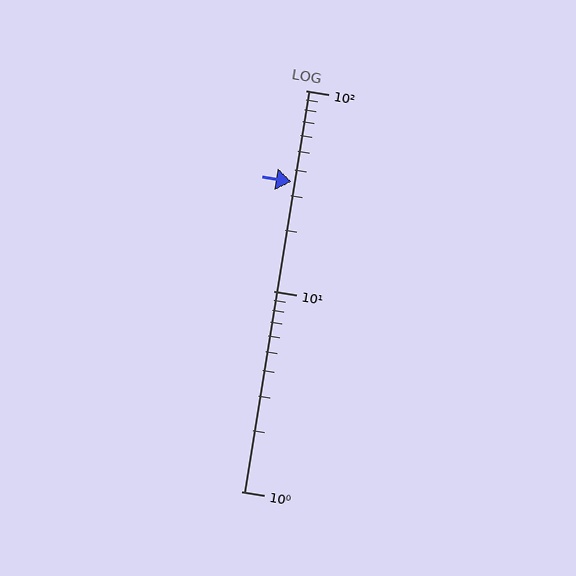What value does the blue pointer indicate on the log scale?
The pointer indicates approximately 35.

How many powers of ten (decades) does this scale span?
The scale spans 2 decades, from 1 to 100.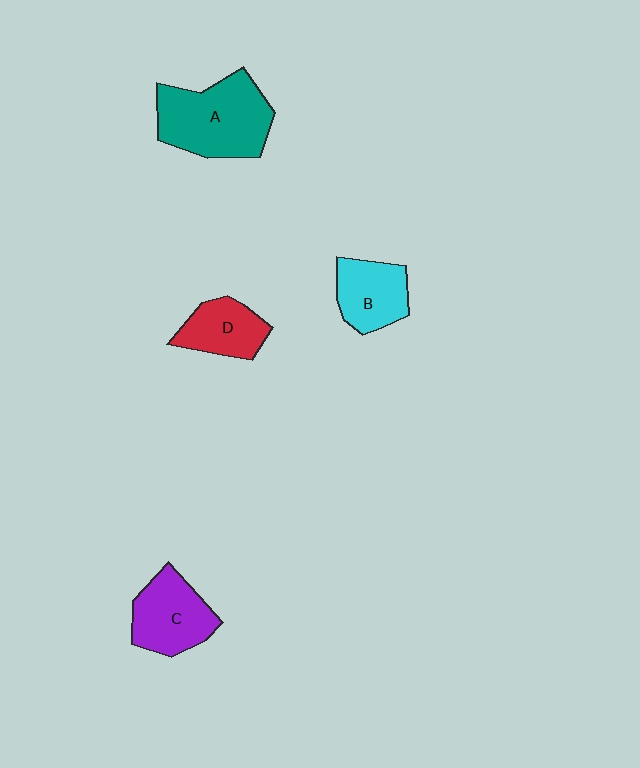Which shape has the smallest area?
Shape D (red).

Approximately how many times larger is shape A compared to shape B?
Approximately 1.7 times.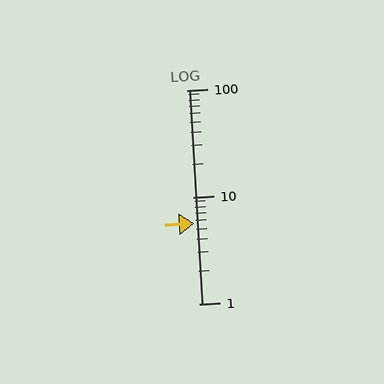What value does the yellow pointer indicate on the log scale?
The pointer indicates approximately 5.7.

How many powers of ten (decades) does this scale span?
The scale spans 2 decades, from 1 to 100.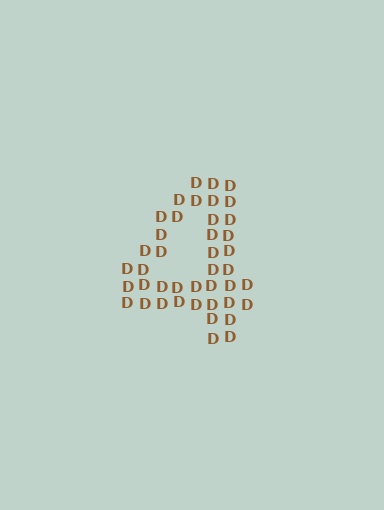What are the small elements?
The small elements are letter D's.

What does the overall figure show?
The overall figure shows the digit 4.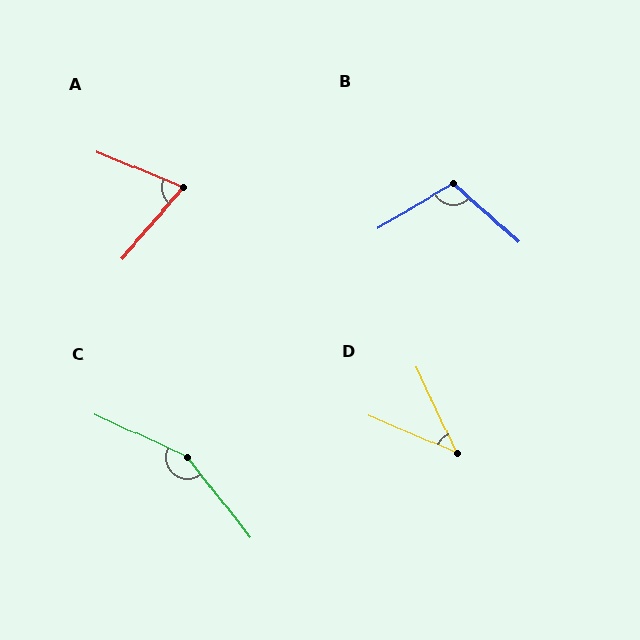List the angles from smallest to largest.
D (42°), A (72°), B (108°), C (153°).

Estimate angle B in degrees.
Approximately 108 degrees.